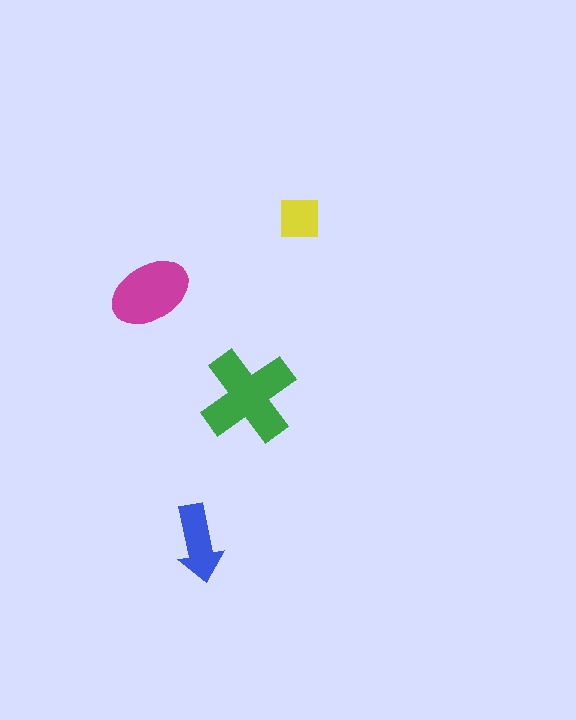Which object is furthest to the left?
The magenta ellipse is leftmost.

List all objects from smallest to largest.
The yellow square, the blue arrow, the magenta ellipse, the green cross.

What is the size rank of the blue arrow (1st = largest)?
3rd.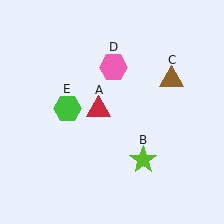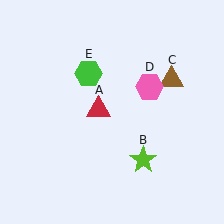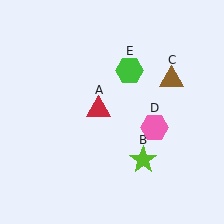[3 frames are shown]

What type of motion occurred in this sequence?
The pink hexagon (object D), green hexagon (object E) rotated clockwise around the center of the scene.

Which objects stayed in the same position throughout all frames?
Red triangle (object A) and lime star (object B) and brown triangle (object C) remained stationary.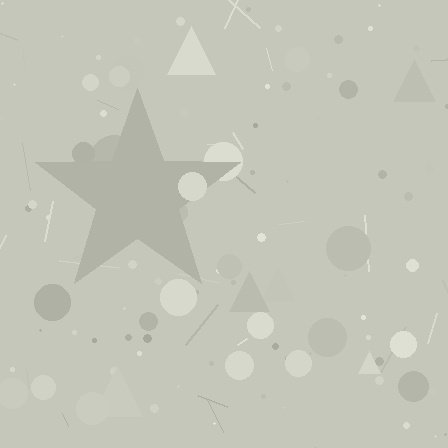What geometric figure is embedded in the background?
A star is embedded in the background.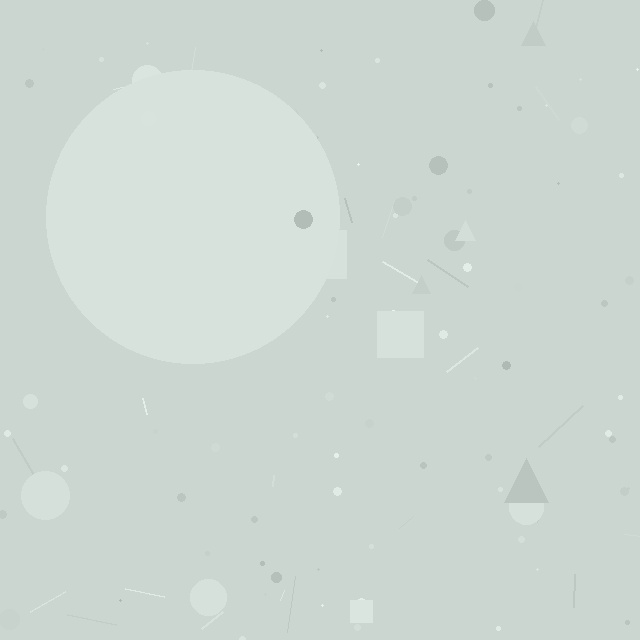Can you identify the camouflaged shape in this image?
The camouflaged shape is a circle.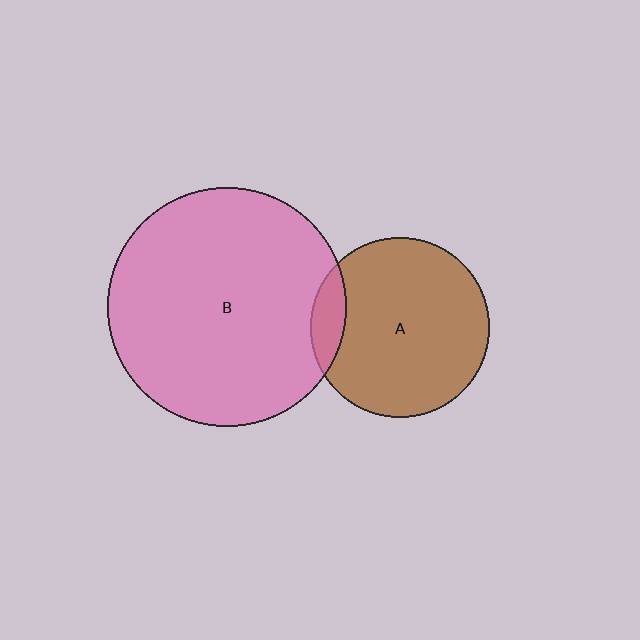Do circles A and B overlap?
Yes.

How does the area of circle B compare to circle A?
Approximately 1.8 times.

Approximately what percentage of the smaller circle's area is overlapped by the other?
Approximately 10%.